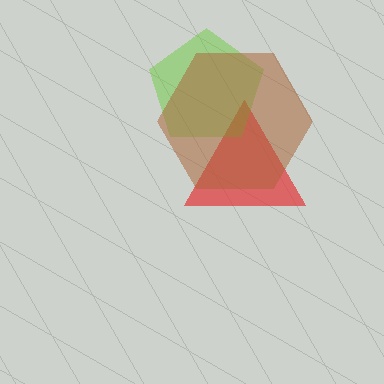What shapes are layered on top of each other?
The layered shapes are: a red triangle, a lime pentagon, a brown hexagon.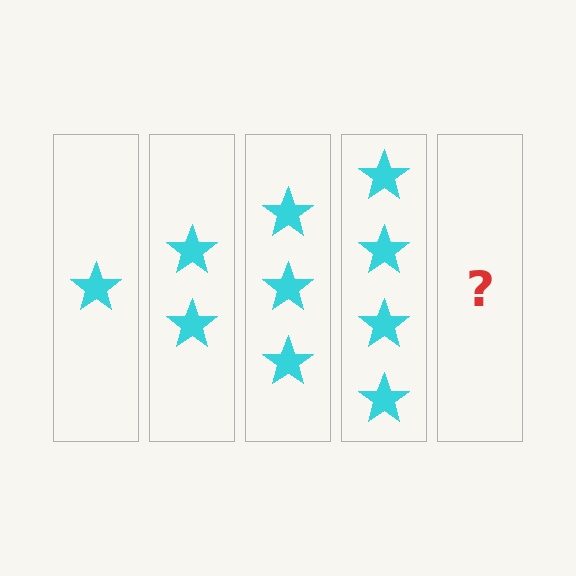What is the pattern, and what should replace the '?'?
The pattern is that each step adds one more star. The '?' should be 5 stars.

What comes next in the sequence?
The next element should be 5 stars.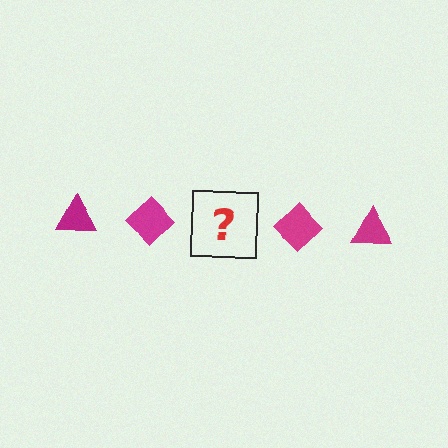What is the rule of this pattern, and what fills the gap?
The rule is that the pattern cycles through triangle, diamond shapes in magenta. The gap should be filled with a magenta triangle.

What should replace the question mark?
The question mark should be replaced with a magenta triangle.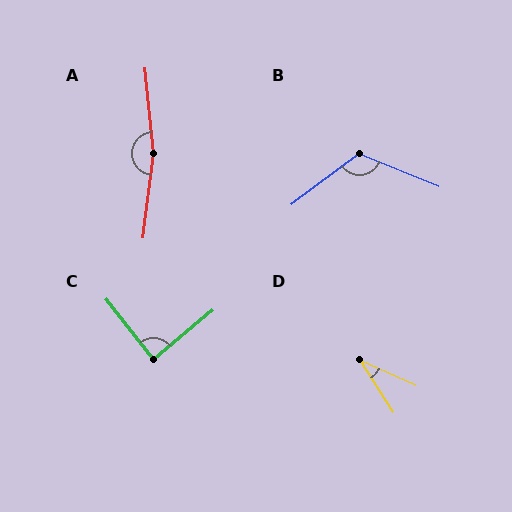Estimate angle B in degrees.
Approximately 121 degrees.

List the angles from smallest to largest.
D (34°), C (88°), B (121°), A (167°).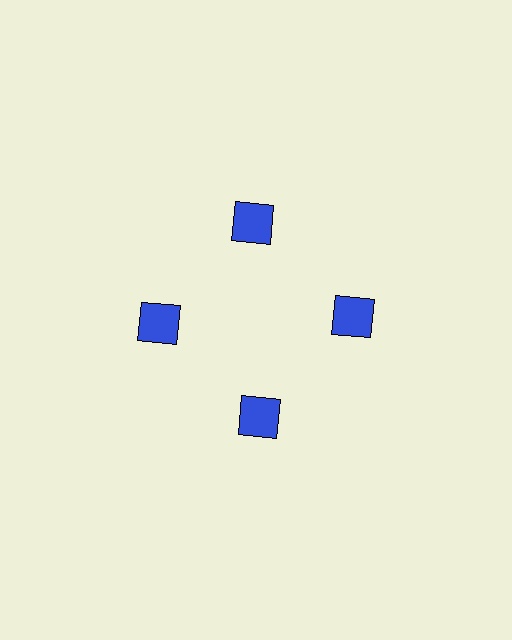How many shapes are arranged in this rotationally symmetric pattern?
There are 4 shapes, arranged in 4 groups of 1.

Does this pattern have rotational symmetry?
Yes, this pattern has 4-fold rotational symmetry. It looks the same after rotating 90 degrees around the center.